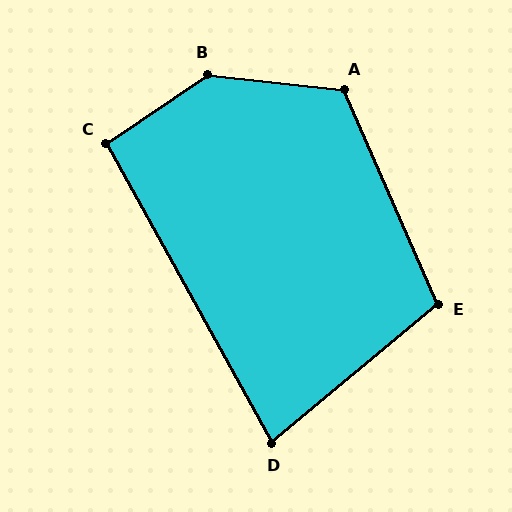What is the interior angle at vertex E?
Approximately 106 degrees (obtuse).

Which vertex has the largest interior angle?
B, at approximately 139 degrees.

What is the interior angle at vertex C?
Approximately 95 degrees (obtuse).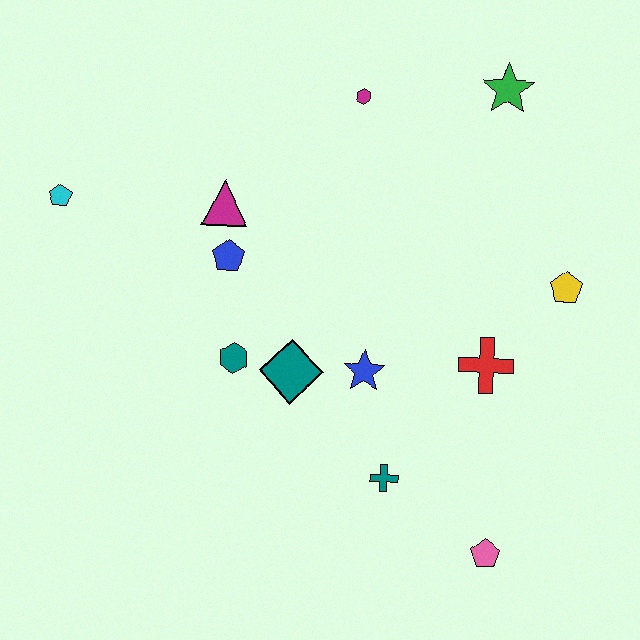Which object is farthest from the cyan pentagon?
The pink pentagon is farthest from the cyan pentagon.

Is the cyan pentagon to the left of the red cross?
Yes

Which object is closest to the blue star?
The teal diamond is closest to the blue star.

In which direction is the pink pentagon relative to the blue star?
The pink pentagon is below the blue star.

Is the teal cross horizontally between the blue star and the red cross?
Yes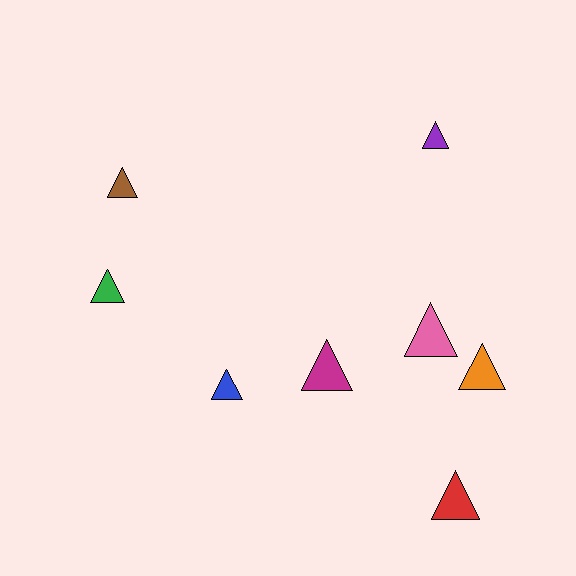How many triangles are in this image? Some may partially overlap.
There are 8 triangles.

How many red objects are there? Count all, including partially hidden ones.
There is 1 red object.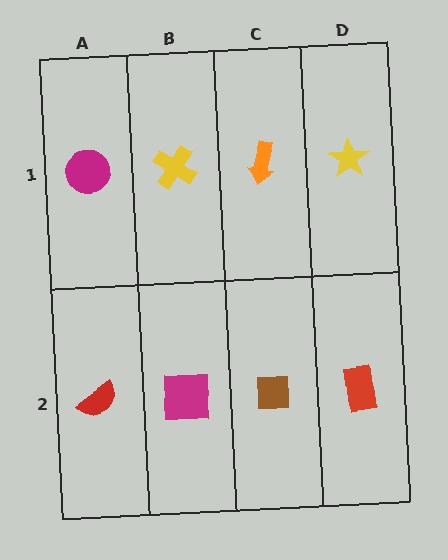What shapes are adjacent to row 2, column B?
A yellow cross (row 1, column B), a red semicircle (row 2, column A), a brown square (row 2, column C).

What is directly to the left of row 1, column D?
An orange arrow.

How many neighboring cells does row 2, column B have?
3.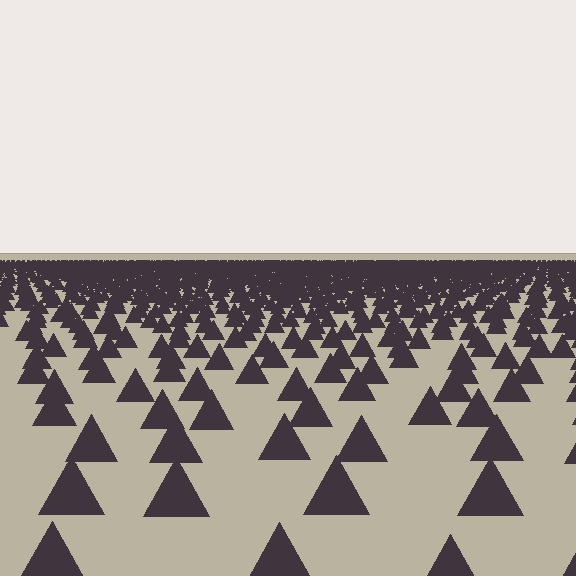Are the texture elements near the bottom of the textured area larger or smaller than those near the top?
Larger. Near the bottom, elements are closer to the viewer and appear at a bigger on-screen size.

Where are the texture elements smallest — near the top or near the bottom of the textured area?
Near the top.